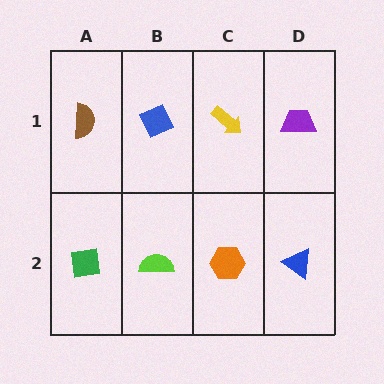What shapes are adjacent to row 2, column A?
A brown semicircle (row 1, column A), a lime semicircle (row 2, column B).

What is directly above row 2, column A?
A brown semicircle.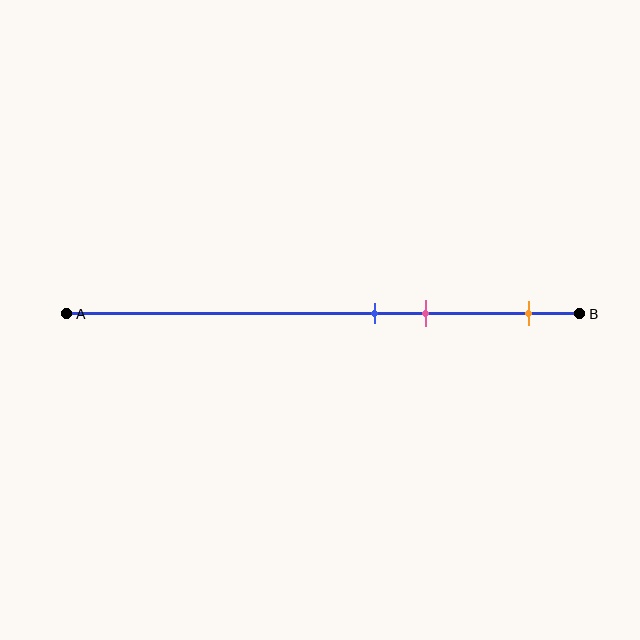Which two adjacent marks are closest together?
The blue and pink marks are the closest adjacent pair.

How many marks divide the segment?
There are 3 marks dividing the segment.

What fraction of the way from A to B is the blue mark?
The blue mark is approximately 60% (0.6) of the way from A to B.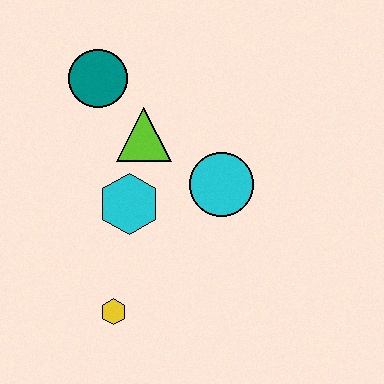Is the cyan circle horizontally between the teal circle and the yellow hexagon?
No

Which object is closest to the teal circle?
The lime triangle is closest to the teal circle.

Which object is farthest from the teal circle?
The yellow hexagon is farthest from the teal circle.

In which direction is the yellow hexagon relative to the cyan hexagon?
The yellow hexagon is below the cyan hexagon.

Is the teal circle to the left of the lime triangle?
Yes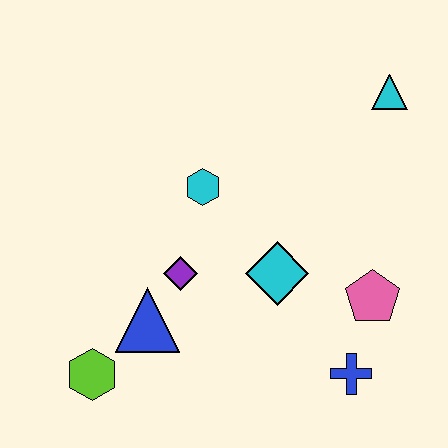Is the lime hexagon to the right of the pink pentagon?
No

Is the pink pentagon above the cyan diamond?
No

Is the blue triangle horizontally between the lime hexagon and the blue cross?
Yes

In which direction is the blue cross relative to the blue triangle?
The blue cross is to the right of the blue triangle.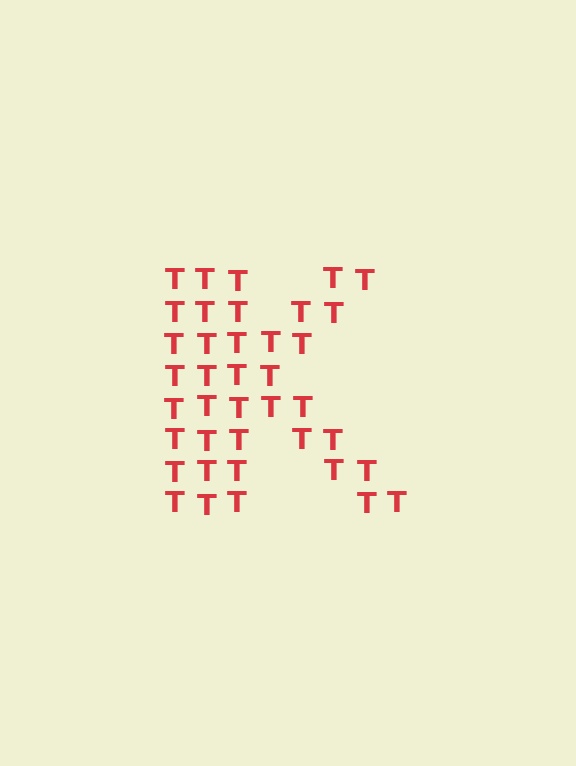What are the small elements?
The small elements are letter T's.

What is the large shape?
The large shape is the letter K.